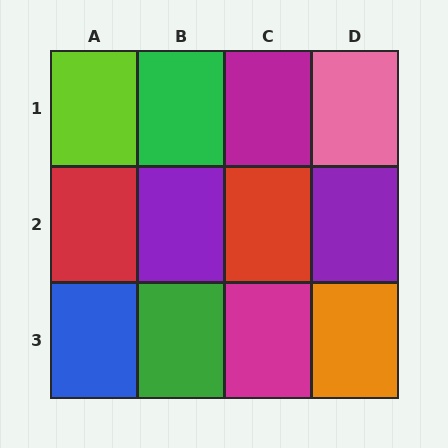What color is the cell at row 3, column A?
Blue.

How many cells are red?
2 cells are red.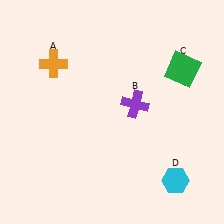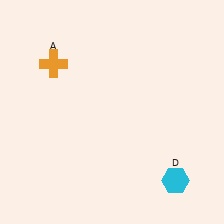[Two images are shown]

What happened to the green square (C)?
The green square (C) was removed in Image 2. It was in the top-right area of Image 1.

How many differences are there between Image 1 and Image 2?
There are 2 differences between the two images.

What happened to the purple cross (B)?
The purple cross (B) was removed in Image 2. It was in the top-right area of Image 1.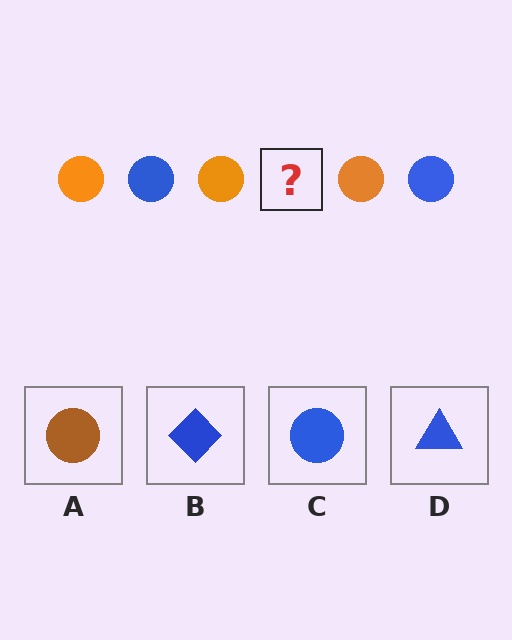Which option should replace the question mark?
Option C.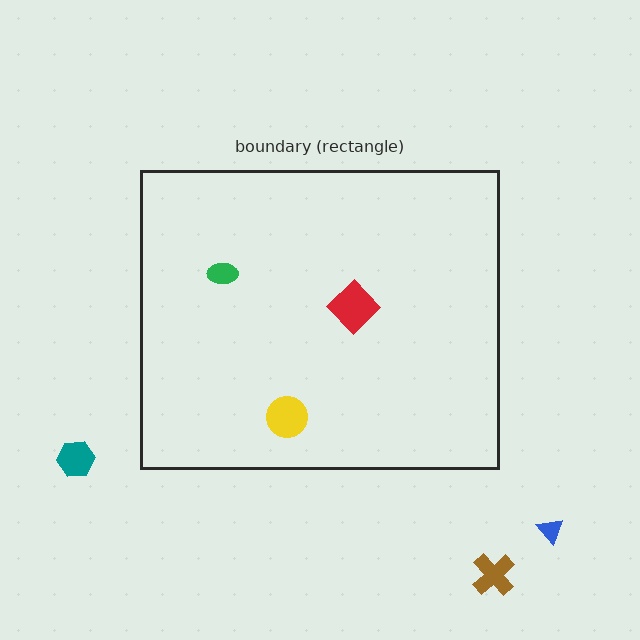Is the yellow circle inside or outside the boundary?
Inside.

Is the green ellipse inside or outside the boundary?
Inside.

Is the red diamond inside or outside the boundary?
Inside.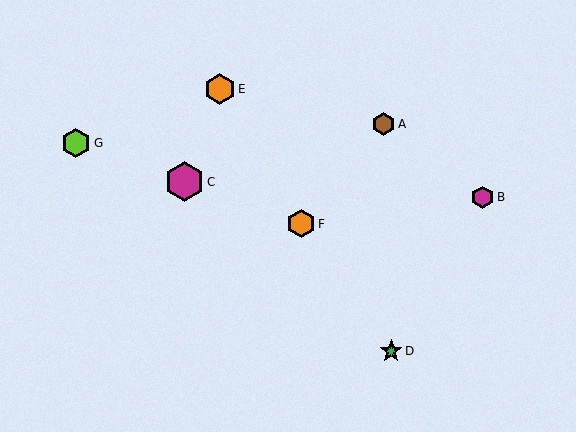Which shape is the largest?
The magenta hexagon (labeled C) is the largest.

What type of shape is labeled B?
Shape B is a magenta hexagon.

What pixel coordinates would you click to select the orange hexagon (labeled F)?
Click at (301, 224) to select the orange hexagon F.